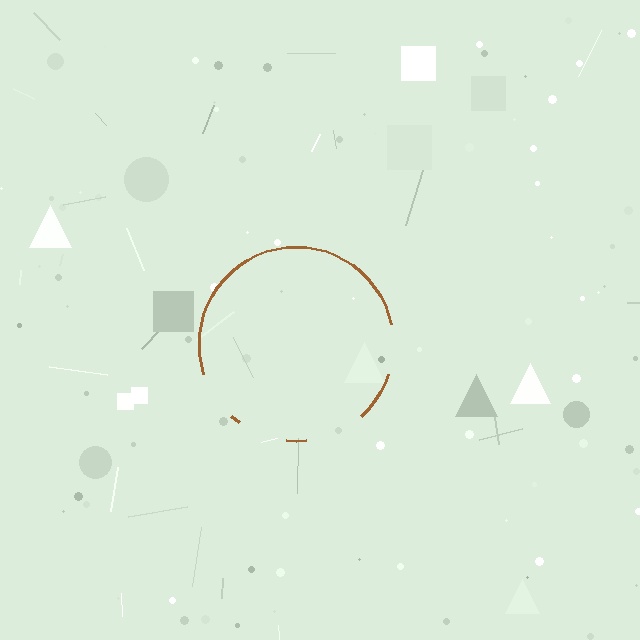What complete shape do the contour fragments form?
The contour fragments form a circle.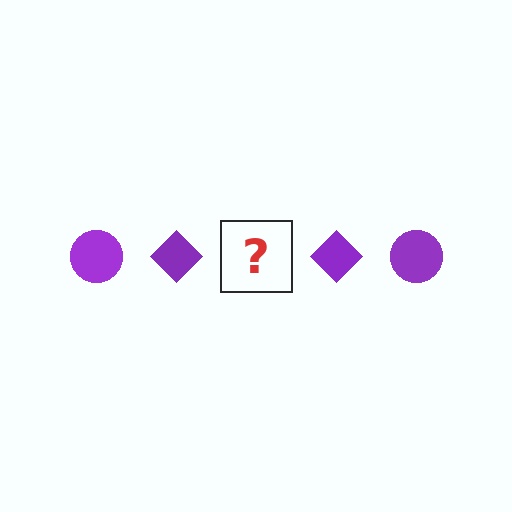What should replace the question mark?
The question mark should be replaced with a purple circle.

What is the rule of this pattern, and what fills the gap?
The rule is that the pattern cycles through circle, diamond shapes in purple. The gap should be filled with a purple circle.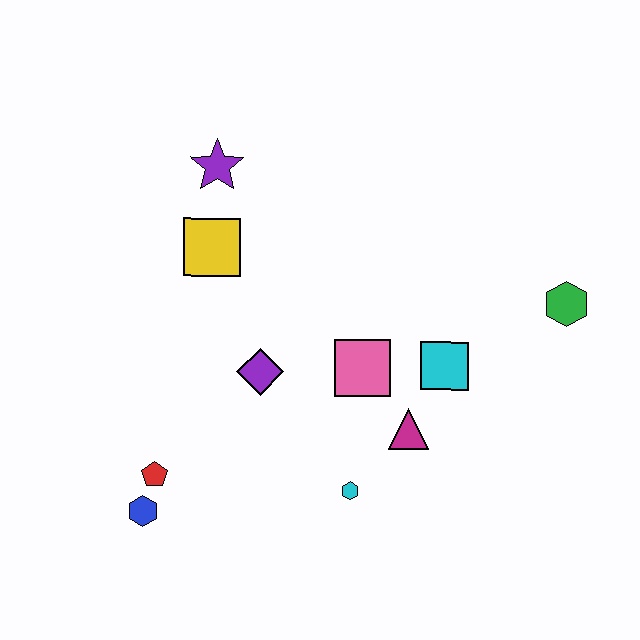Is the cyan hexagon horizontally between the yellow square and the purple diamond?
No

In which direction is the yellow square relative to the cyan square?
The yellow square is to the left of the cyan square.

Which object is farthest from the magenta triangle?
The purple star is farthest from the magenta triangle.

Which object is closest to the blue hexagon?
The red pentagon is closest to the blue hexagon.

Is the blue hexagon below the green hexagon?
Yes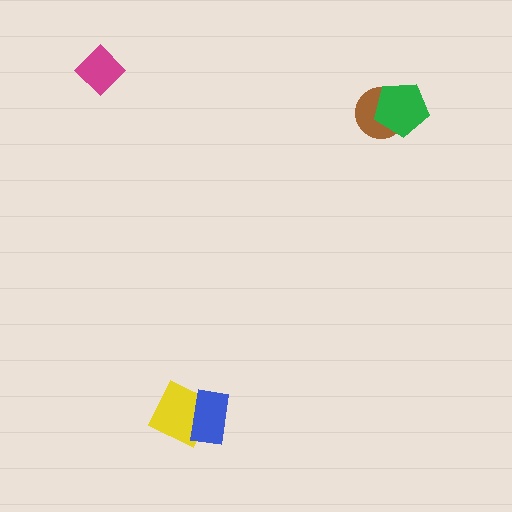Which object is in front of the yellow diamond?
The blue rectangle is in front of the yellow diamond.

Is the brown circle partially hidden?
Yes, it is partially covered by another shape.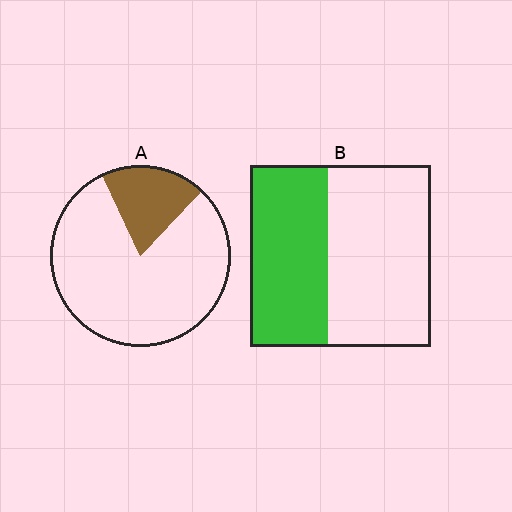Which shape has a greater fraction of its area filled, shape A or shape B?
Shape B.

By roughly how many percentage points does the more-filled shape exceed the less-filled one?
By roughly 25 percentage points (B over A).